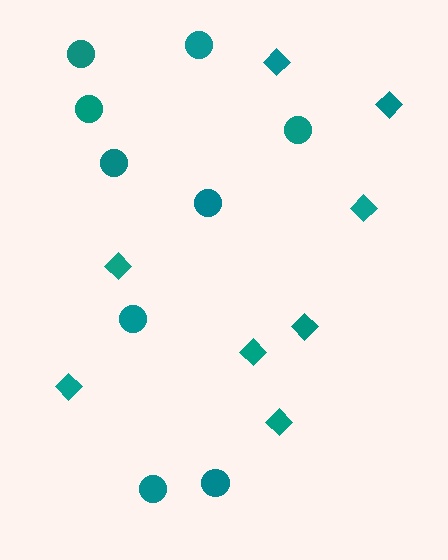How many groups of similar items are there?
There are 2 groups: one group of diamonds (8) and one group of circles (9).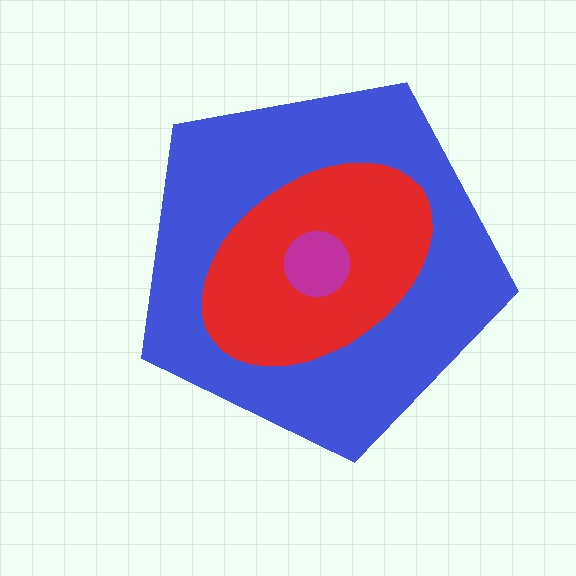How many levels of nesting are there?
3.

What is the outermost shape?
The blue pentagon.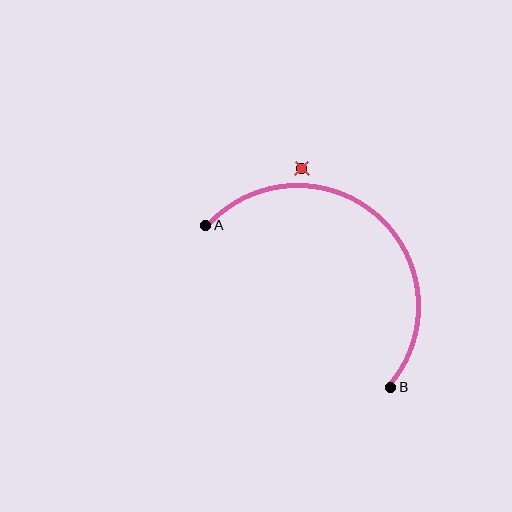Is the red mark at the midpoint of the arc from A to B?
No — the red mark does not lie on the arc at all. It sits slightly outside the curve.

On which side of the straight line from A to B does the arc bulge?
The arc bulges above and to the right of the straight line connecting A and B.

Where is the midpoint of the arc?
The arc midpoint is the point on the curve farthest from the straight line joining A and B. It sits above and to the right of that line.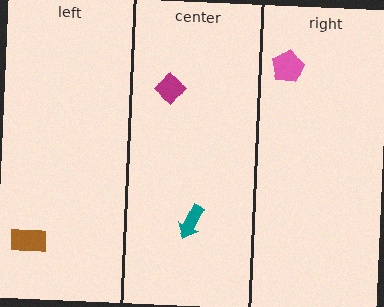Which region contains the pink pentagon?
The right region.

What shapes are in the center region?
The teal arrow, the magenta diamond.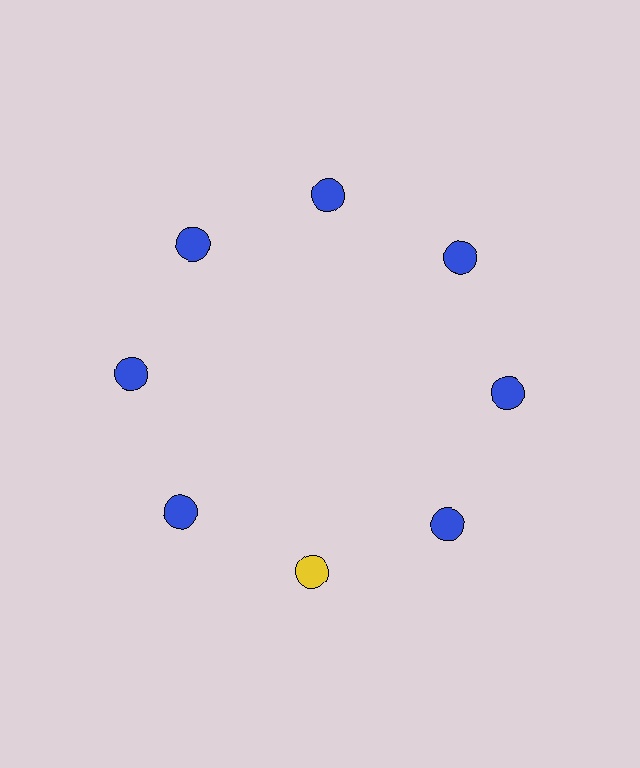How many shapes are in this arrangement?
There are 8 shapes arranged in a ring pattern.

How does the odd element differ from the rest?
It has a different color: yellow instead of blue.